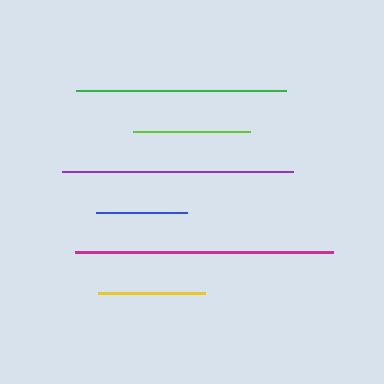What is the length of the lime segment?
The lime segment is approximately 117 pixels long.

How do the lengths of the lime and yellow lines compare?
The lime and yellow lines are approximately the same length.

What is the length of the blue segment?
The blue segment is approximately 91 pixels long.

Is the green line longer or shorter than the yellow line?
The green line is longer than the yellow line.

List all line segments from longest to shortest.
From longest to shortest: magenta, purple, green, lime, yellow, blue.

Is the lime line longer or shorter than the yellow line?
The lime line is longer than the yellow line.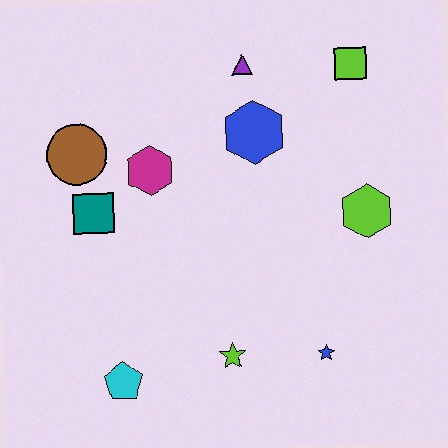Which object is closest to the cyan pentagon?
The lime star is closest to the cyan pentagon.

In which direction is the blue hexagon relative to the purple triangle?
The blue hexagon is below the purple triangle.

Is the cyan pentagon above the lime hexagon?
No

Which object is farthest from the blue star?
The brown circle is farthest from the blue star.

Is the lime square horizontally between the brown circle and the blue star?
No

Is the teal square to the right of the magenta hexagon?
No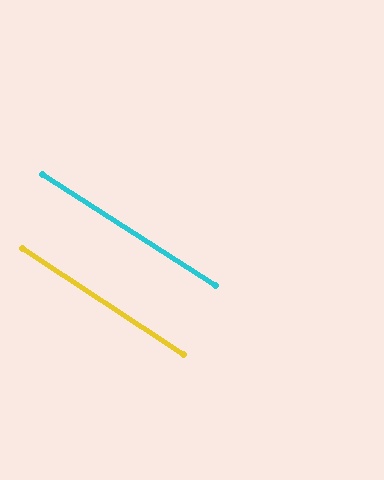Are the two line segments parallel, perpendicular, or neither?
Parallel — their directions differ by only 0.8°.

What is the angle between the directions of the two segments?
Approximately 1 degree.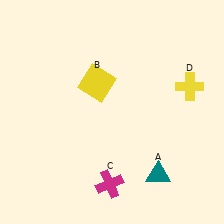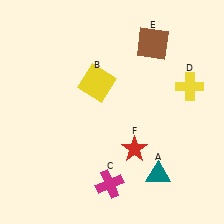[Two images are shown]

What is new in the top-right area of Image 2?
A brown square (E) was added in the top-right area of Image 2.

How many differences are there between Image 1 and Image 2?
There are 2 differences between the two images.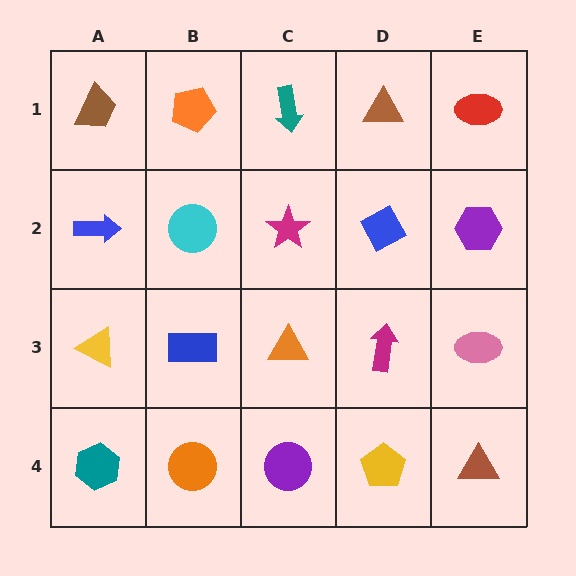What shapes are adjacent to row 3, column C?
A magenta star (row 2, column C), a purple circle (row 4, column C), a blue rectangle (row 3, column B), a magenta arrow (row 3, column D).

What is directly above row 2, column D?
A brown triangle.